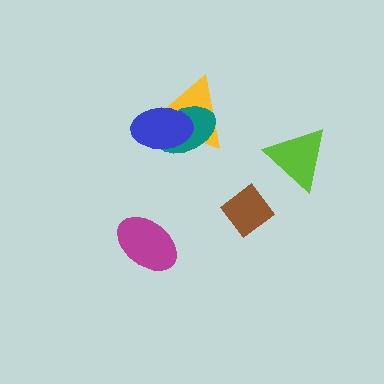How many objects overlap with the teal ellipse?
2 objects overlap with the teal ellipse.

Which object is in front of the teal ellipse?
The blue ellipse is in front of the teal ellipse.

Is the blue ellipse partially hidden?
No, no other shape covers it.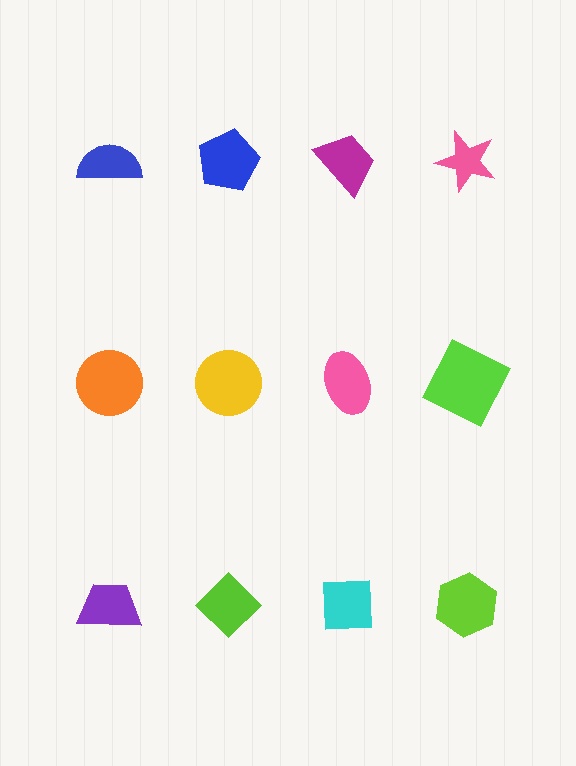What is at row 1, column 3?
A magenta trapezoid.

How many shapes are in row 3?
4 shapes.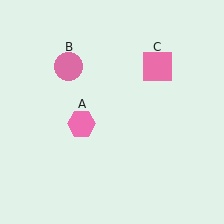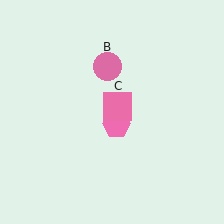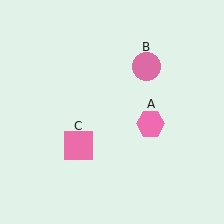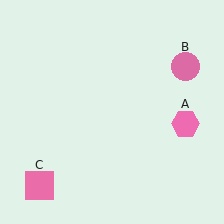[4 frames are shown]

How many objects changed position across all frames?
3 objects changed position: pink hexagon (object A), pink circle (object B), pink square (object C).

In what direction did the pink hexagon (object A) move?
The pink hexagon (object A) moved right.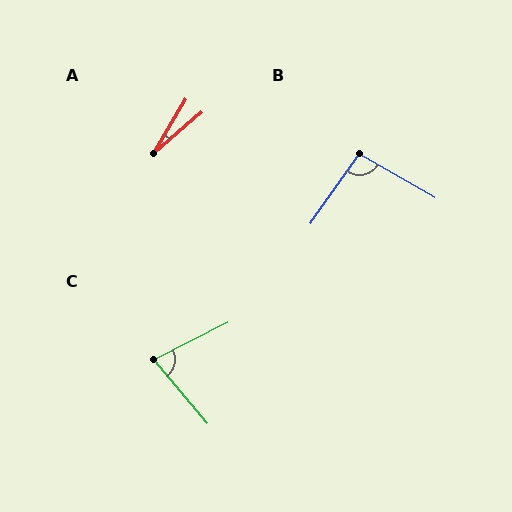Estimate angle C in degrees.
Approximately 77 degrees.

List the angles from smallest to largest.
A (18°), C (77°), B (95°).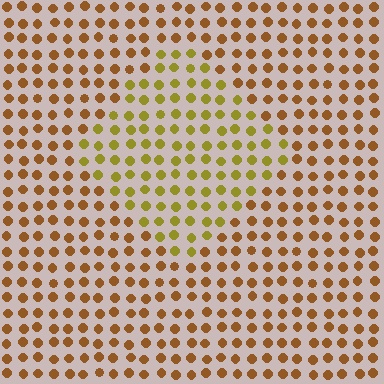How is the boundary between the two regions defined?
The boundary is defined purely by a slight shift in hue (about 31 degrees). Spacing, size, and orientation are identical on both sides.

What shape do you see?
I see a diamond.